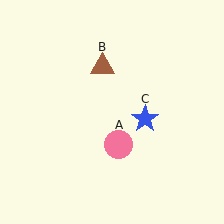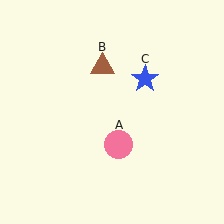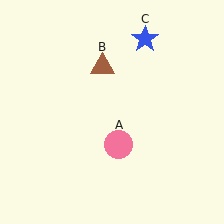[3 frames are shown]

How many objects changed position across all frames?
1 object changed position: blue star (object C).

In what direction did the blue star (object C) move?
The blue star (object C) moved up.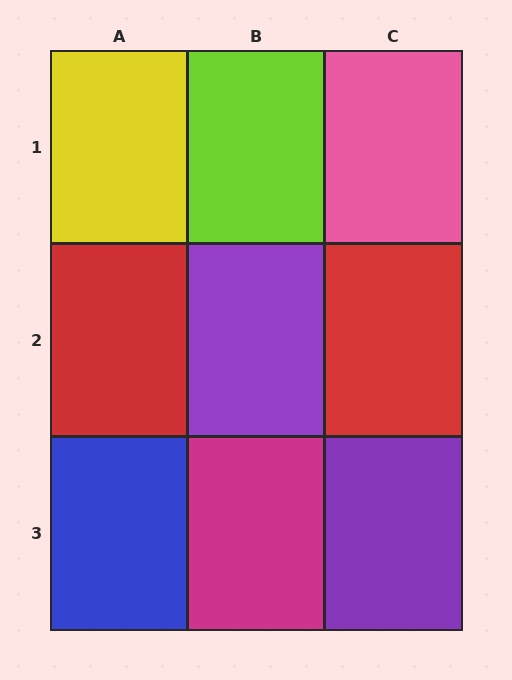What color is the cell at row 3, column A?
Blue.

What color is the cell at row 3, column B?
Magenta.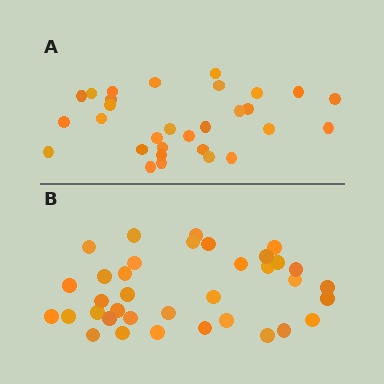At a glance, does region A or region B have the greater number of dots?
Region B (the bottom region) has more dots.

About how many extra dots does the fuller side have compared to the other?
Region B has about 6 more dots than region A.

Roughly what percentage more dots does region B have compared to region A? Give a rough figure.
About 20% more.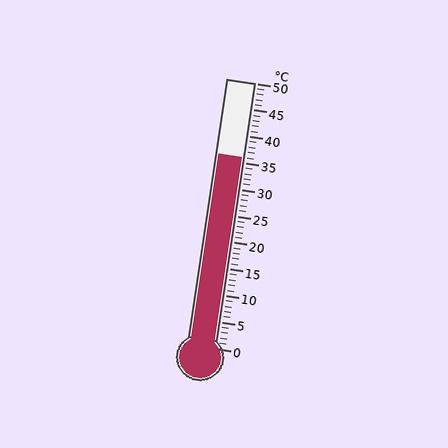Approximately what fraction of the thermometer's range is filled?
The thermometer is filled to approximately 70% of its range.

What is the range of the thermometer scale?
The thermometer scale ranges from 0°C to 50°C.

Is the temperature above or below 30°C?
The temperature is above 30°C.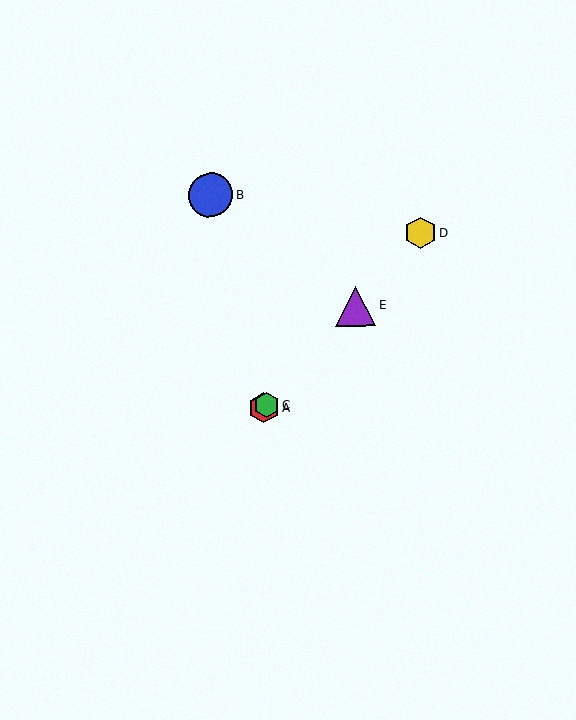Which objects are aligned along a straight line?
Objects A, C, D, E are aligned along a straight line.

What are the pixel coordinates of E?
Object E is at (355, 306).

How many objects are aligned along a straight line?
4 objects (A, C, D, E) are aligned along a straight line.